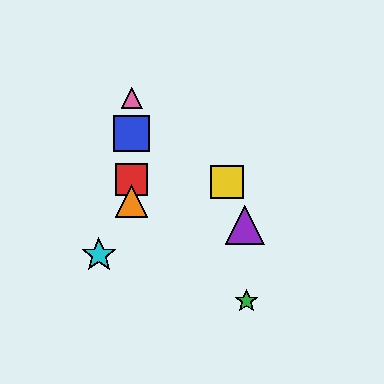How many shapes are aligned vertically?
4 shapes (the red square, the blue square, the orange triangle, the pink triangle) are aligned vertically.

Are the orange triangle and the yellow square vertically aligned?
No, the orange triangle is at x≈132 and the yellow square is at x≈227.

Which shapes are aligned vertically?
The red square, the blue square, the orange triangle, the pink triangle are aligned vertically.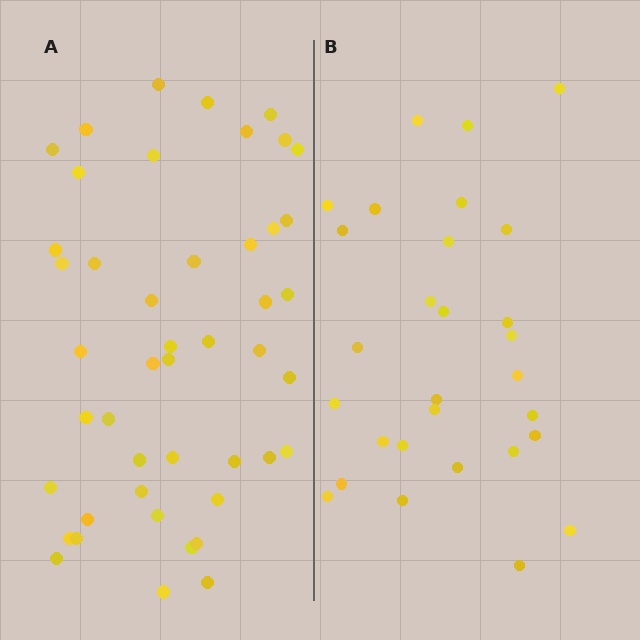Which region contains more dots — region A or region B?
Region A (the left region) has more dots.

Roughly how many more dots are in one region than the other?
Region A has approximately 15 more dots than region B.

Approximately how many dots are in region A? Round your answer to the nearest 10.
About 50 dots. (The exact count is 46, which rounds to 50.)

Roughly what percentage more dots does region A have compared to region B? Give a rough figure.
About 60% more.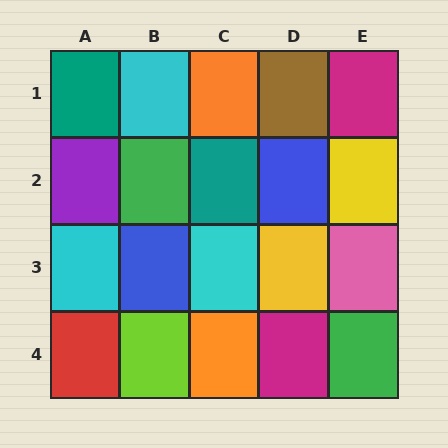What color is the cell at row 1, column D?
Brown.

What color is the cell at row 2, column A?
Purple.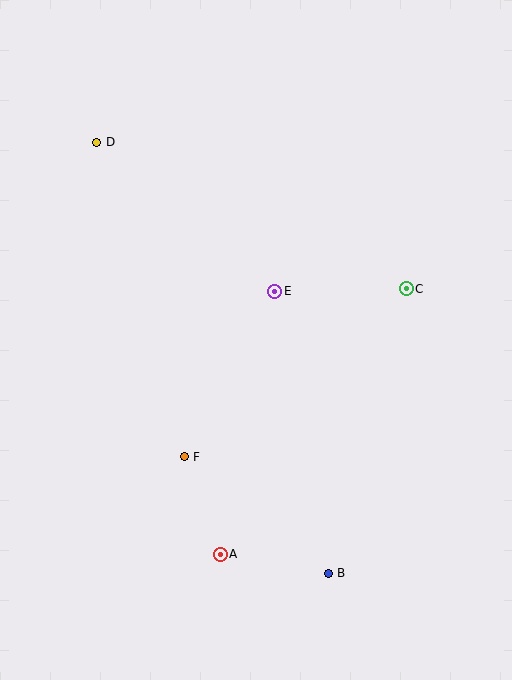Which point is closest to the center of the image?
Point E at (275, 291) is closest to the center.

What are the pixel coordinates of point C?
Point C is at (406, 289).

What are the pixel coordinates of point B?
Point B is at (328, 573).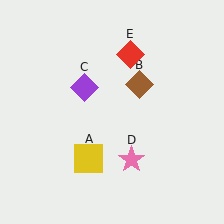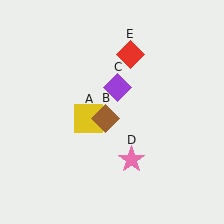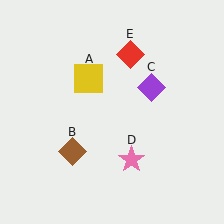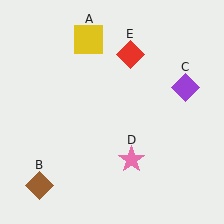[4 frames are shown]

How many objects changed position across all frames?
3 objects changed position: yellow square (object A), brown diamond (object B), purple diamond (object C).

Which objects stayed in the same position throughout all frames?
Pink star (object D) and red diamond (object E) remained stationary.